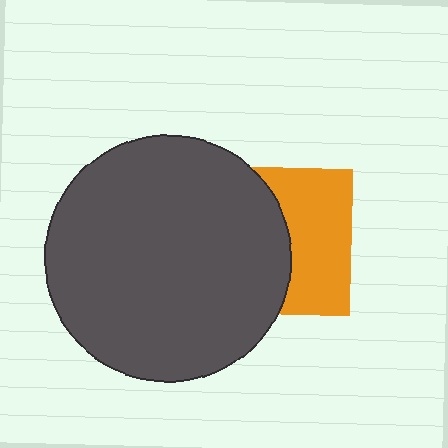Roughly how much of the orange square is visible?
About half of it is visible (roughly 47%).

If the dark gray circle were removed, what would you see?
You would see the complete orange square.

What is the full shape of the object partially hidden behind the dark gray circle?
The partially hidden object is an orange square.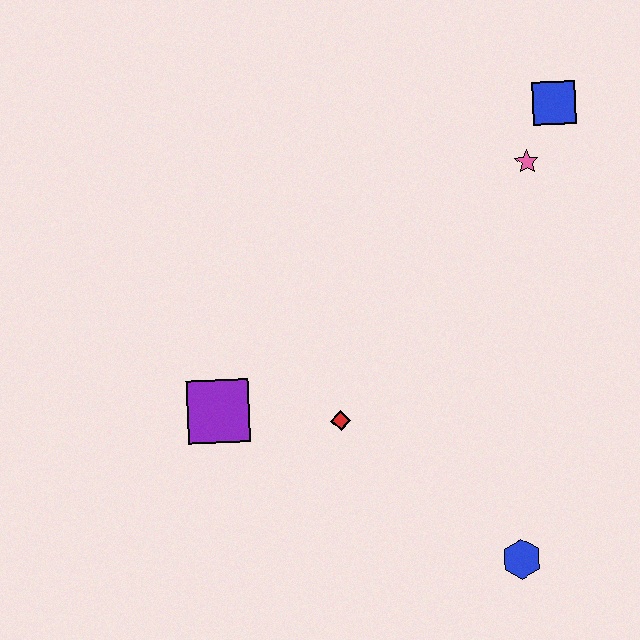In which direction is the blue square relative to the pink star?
The blue square is above the pink star.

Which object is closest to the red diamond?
The purple square is closest to the red diamond.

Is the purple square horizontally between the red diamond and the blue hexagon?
No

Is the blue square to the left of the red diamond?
No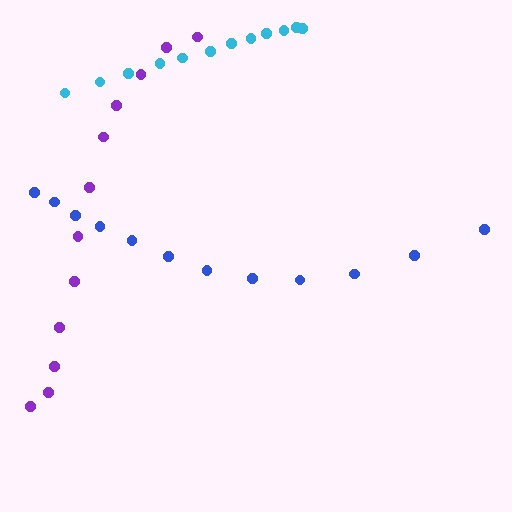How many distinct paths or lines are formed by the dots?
There are 3 distinct paths.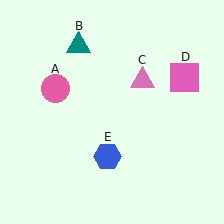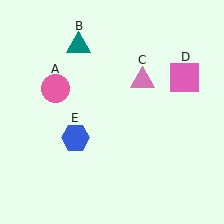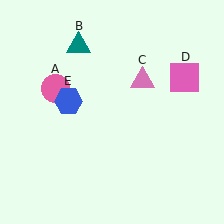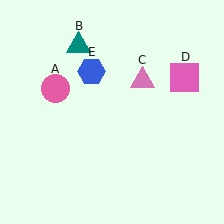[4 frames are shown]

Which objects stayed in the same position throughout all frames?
Pink circle (object A) and teal triangle (object B) and pink triangle (object C) and pink square (object D) remained stationary.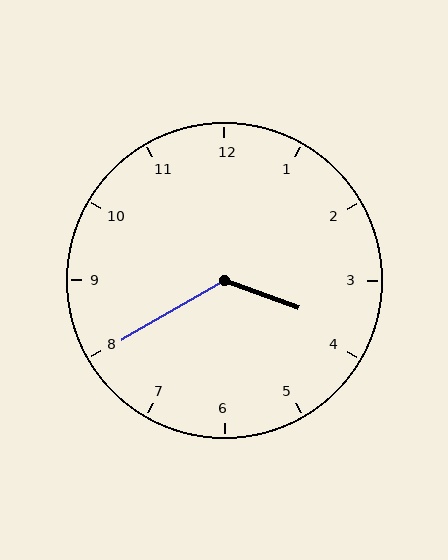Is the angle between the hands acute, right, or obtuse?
It is obtuse.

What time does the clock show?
3:40.